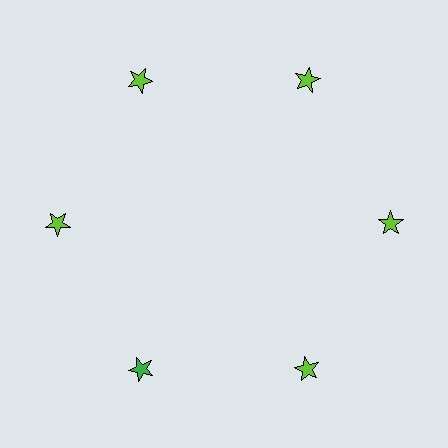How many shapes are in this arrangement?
There are 6 shapes arranged in a ring pattern.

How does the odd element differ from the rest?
It has a different color: green instead of lime.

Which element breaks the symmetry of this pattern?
The green star at roughly the 7 o'clock position breaks the symmetry. All other shapes are lime stars.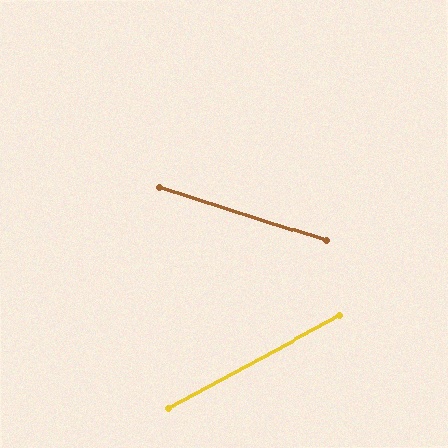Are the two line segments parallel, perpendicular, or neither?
Neither parallel nor perpendicular — they differ by about 46°.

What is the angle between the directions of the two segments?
Approximately 46 degrees.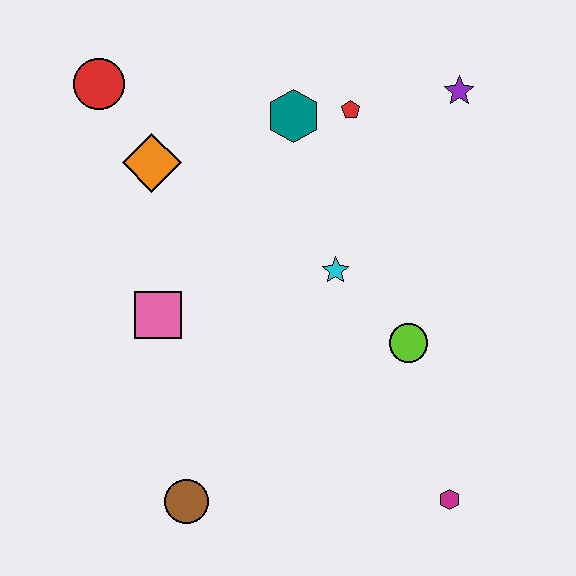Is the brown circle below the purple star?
Yes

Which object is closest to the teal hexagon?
The red pentagon is closest to the teal hexagon.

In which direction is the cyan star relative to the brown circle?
The cyan star is above the brown circle.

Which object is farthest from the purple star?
The brown circle is farthest from the purple star.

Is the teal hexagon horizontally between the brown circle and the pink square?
No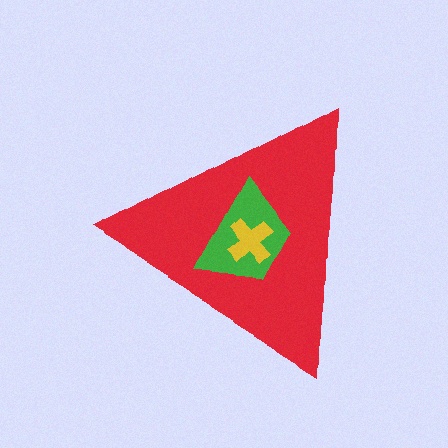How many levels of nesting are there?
3.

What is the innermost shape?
The yellow cross.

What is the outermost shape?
The red triangle.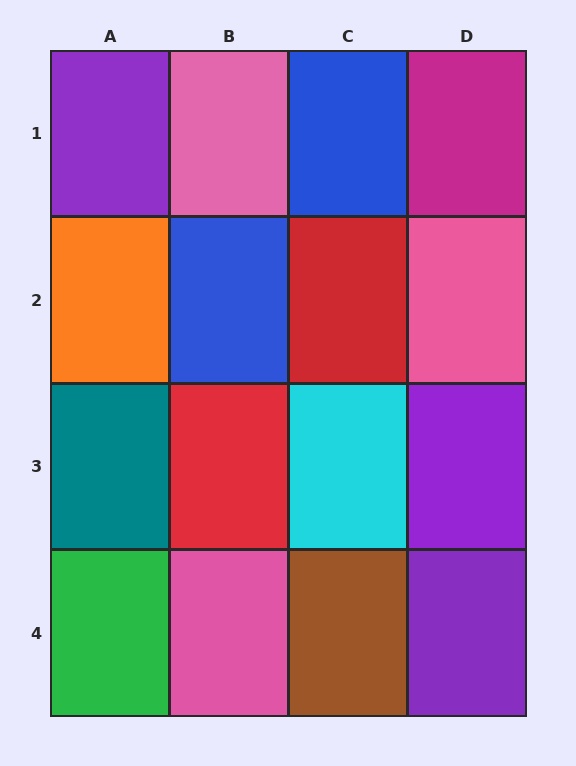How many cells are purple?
3 cells are purple.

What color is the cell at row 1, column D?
Magenta.